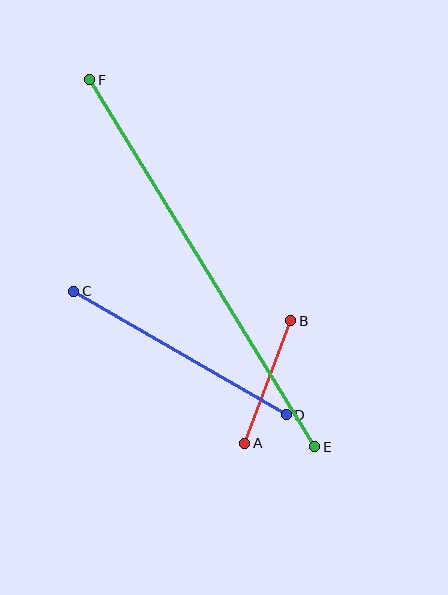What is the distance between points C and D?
The distance is approximately 246 pixels.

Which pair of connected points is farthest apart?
Points E and F are farthest apart.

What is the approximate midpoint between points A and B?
The midpoint is at approximately (268, 382) pixels.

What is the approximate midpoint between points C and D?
The midpoint is at approximately (180, 353) pixels.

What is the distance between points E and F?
The distance is approximately 430 pixels.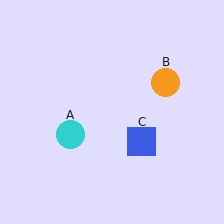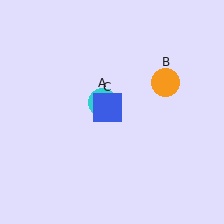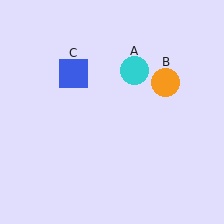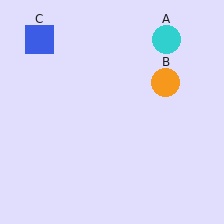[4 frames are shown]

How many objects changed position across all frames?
2 objects changed position: cyan circle (object A), blue square (object C).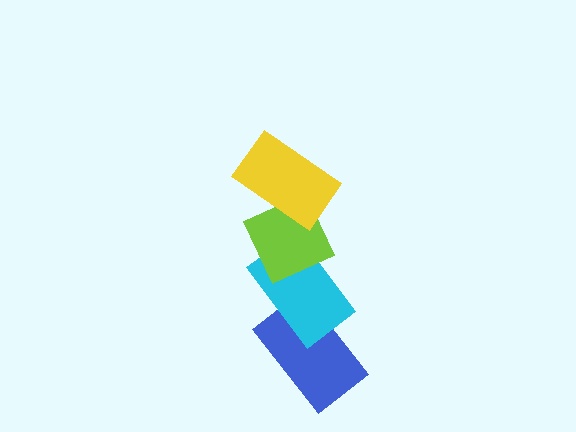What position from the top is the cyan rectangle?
The cyan rectangle is 3rd from the top.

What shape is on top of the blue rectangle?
The cyan rectangle is on top of the blue rectangle.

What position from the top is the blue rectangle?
The blue rectangle is 4th from the top.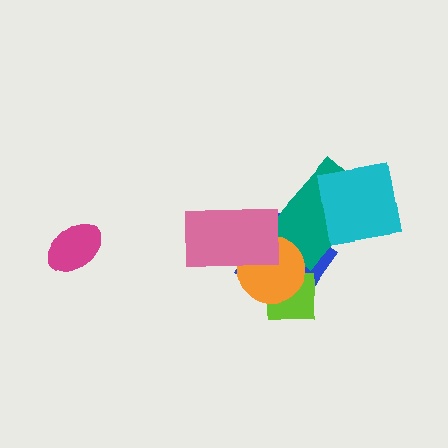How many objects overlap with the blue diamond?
4 objects overlap with the blue diamond.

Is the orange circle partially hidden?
Yes, it is partially covered by another shape.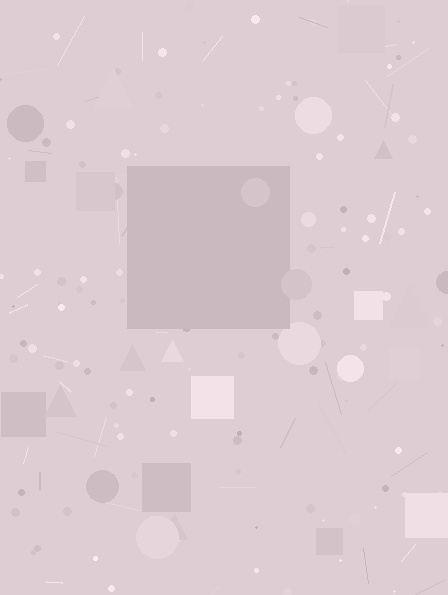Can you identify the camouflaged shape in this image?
The camouflaged shape is a square.